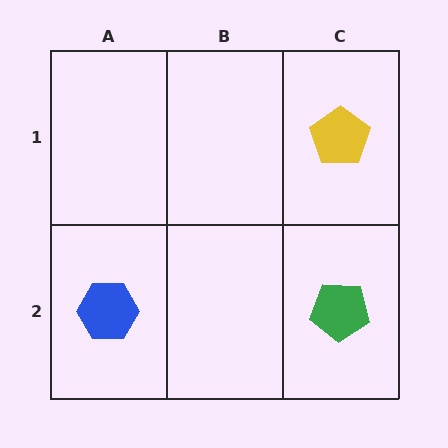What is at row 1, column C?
A yellow pentagon.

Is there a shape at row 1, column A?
No, that cell is empty.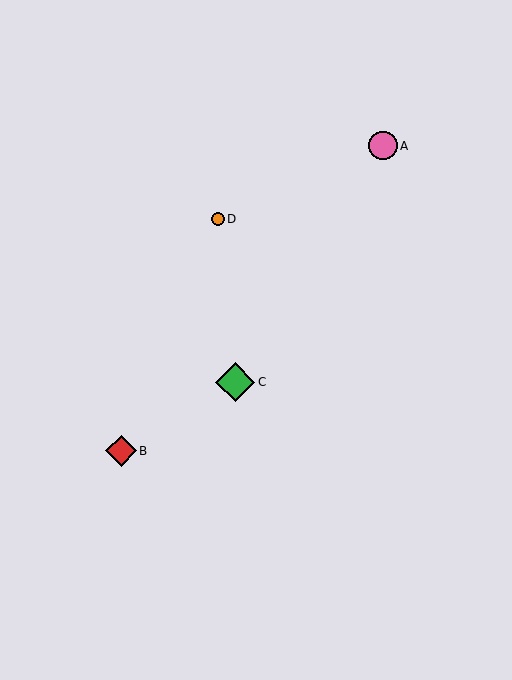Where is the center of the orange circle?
The center of the orange circle is at (218, 219).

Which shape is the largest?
The green diamond (labeled C) is the largest.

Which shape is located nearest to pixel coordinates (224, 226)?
The orange circle (labeled D) at (218, 219) is nearest to that location.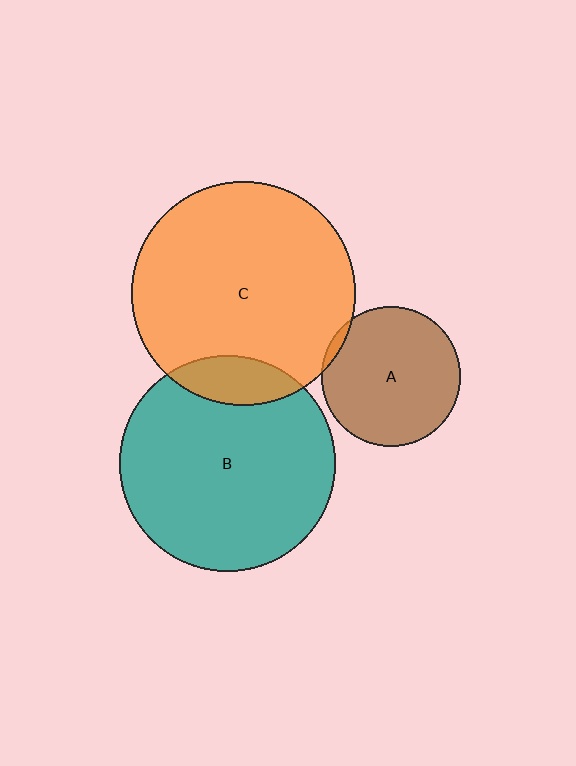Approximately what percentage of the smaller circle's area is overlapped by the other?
Approximately 5%.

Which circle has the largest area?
Circle C (orange).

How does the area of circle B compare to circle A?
Approximately 2.4 times.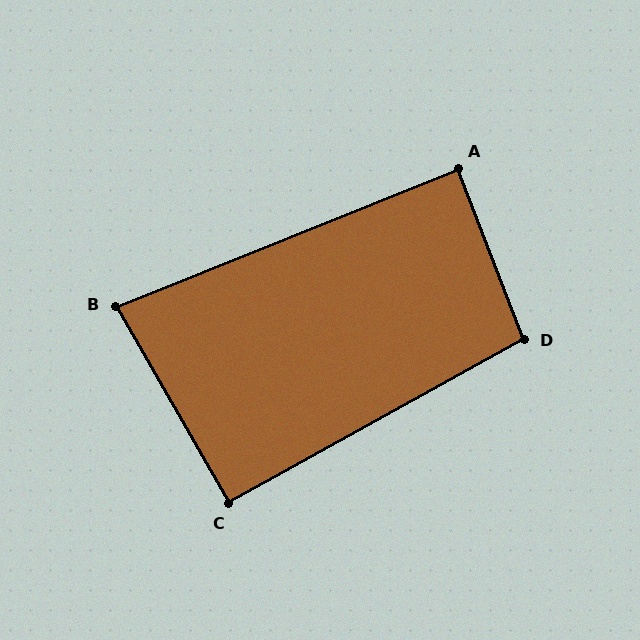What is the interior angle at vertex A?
Approximately 89 degrees (approximately right).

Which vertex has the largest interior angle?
D, at approximately 98 degrees.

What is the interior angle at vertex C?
Approximately 91 degrees (approximately right).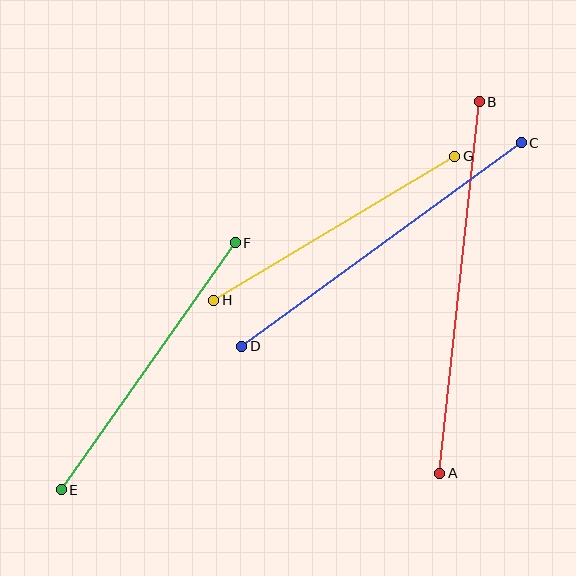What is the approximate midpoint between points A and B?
The midpoint is at approximately (459, 287) pixels.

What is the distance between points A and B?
The distance is approximately 373 pixels.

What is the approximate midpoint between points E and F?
The midpoint is at approximately (148, 366) pixels.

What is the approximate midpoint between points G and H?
The midpoint is at approximately (334, 228) pixels.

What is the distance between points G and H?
The distance is approximately 281 pixels.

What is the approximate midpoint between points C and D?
The midpoint is at approximately (382, 245) pixels.